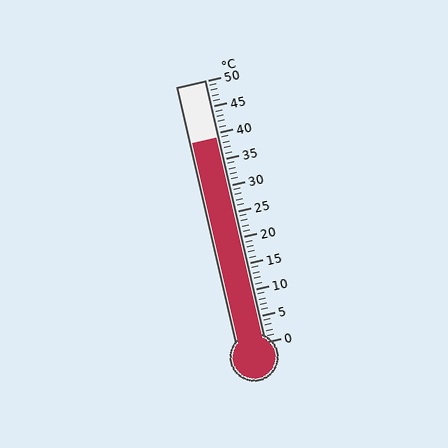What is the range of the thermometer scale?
The thermometer scale ranges from 0°C to 50°C.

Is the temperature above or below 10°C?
The temperature is above 10°C.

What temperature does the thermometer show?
The thermometer shows approximately 39°C.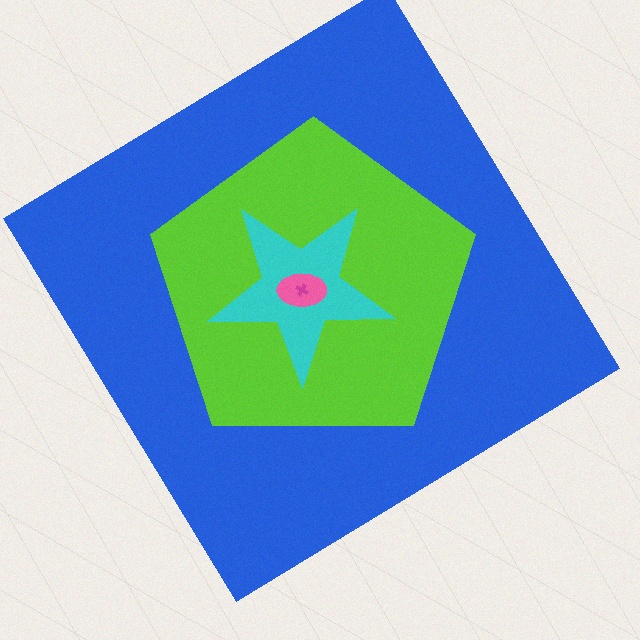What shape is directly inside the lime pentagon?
The cyan star.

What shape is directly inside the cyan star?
The pink ellipse.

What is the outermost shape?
The blue diamond.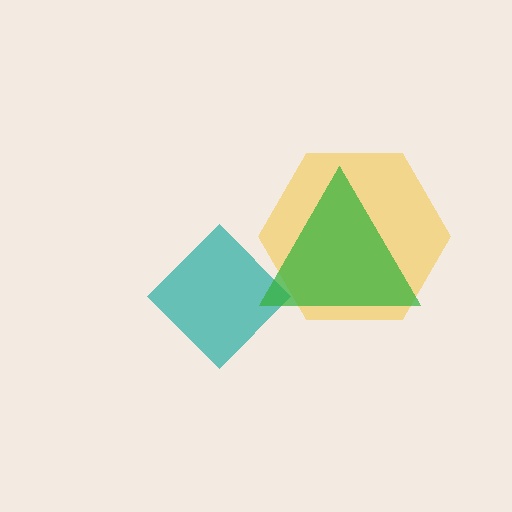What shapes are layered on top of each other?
The layered shapes are: a yellow hexagon, a teal diamond, a green triangle.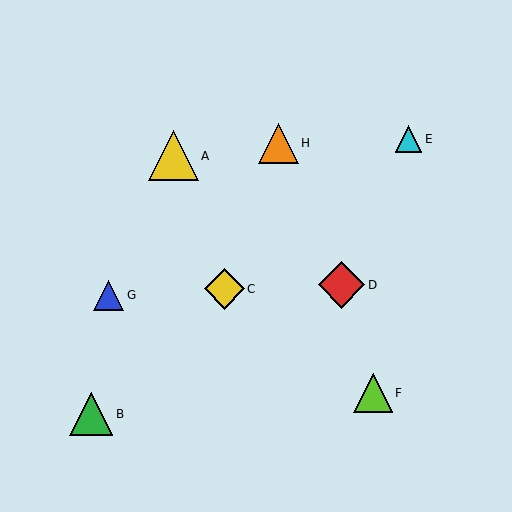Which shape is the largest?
The yellow triangle (labeled A) is the largest.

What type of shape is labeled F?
Shape F is a lime triangle.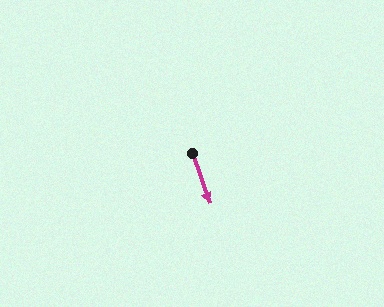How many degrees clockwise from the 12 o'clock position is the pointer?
Approximately 161 degrees.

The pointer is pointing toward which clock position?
Roughly 5 o'clock.